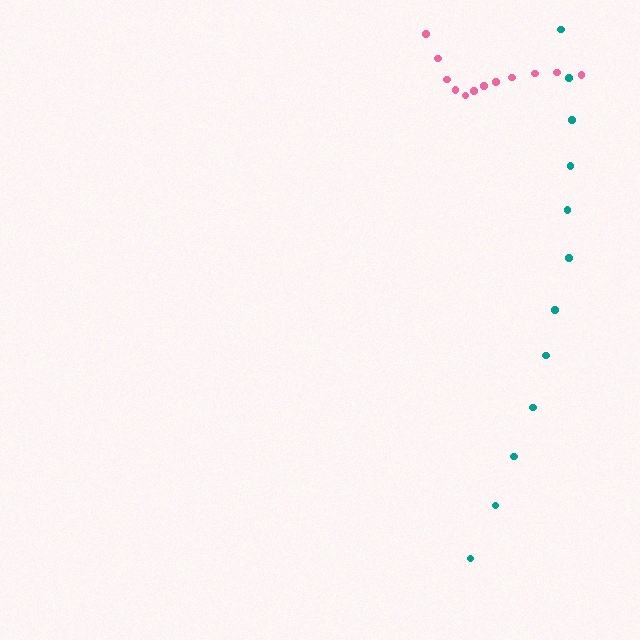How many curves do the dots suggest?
There are 2 distinct paths.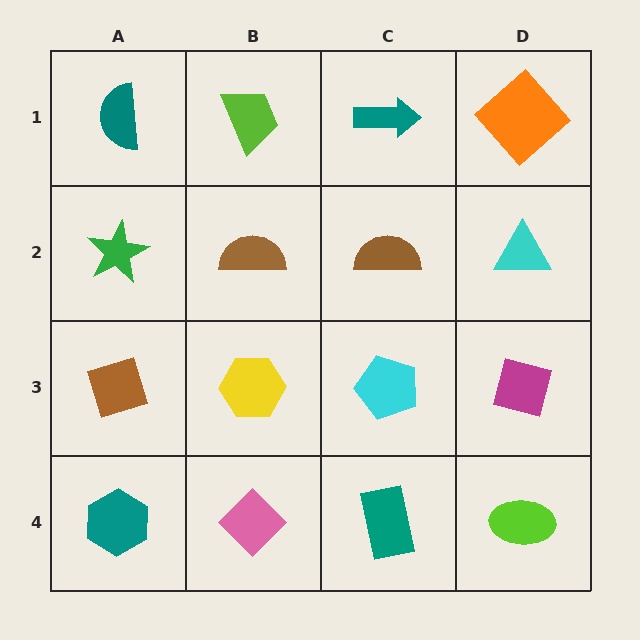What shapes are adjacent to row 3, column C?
A brown semicircle (row 2, column C), a teal rectangle (row 4, column C), a yellow hexagon (row 3, column B), a magenta square (row 3, column D).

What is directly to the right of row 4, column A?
A pink diamond.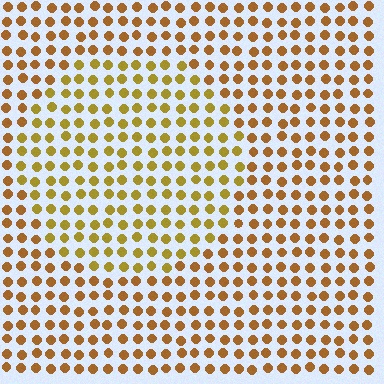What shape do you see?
I see a circle.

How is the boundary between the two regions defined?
The boundary is defined purely by a slight shift in hue (about 22 degrees). Spacing, size, and orientation are identical on both sides.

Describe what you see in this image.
The image is filled with small brown elements in a uniform arrangement. A circle-shaped region is visible where the elements are tinted to a slightly different hue, forming a subtle color boundary.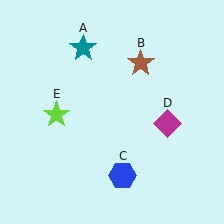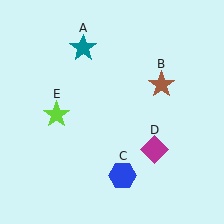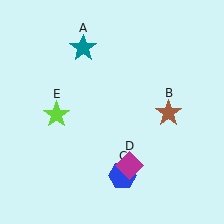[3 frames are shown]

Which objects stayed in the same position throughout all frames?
Teal star (object A) and blue hexagon (object C) and lime star (object E) remained stationary.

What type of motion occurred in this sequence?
The brown star (object B), magenta diamond (object D) rotated clockwise around the center of the scene.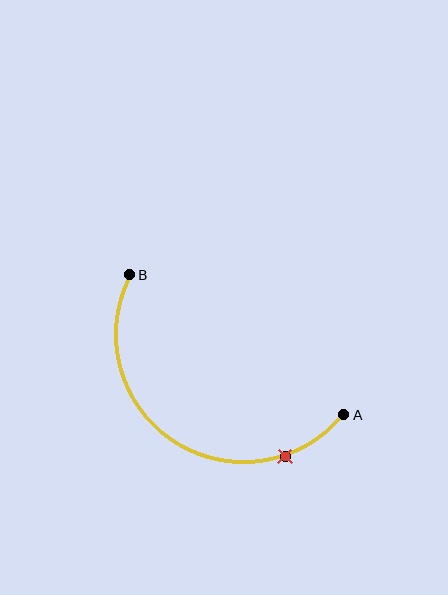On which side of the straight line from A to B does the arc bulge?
The arc bulges below the straight line connecting A and B.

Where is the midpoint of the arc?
The arc midpoint is the point on the curve farthest from the straight line joining A and B. It sits below that line.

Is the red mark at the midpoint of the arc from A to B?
No. The red mark lies on the arc but is closer to endpoint A. The arc midpoint would be at the point on the curve equidistant along the arc from both A and B.